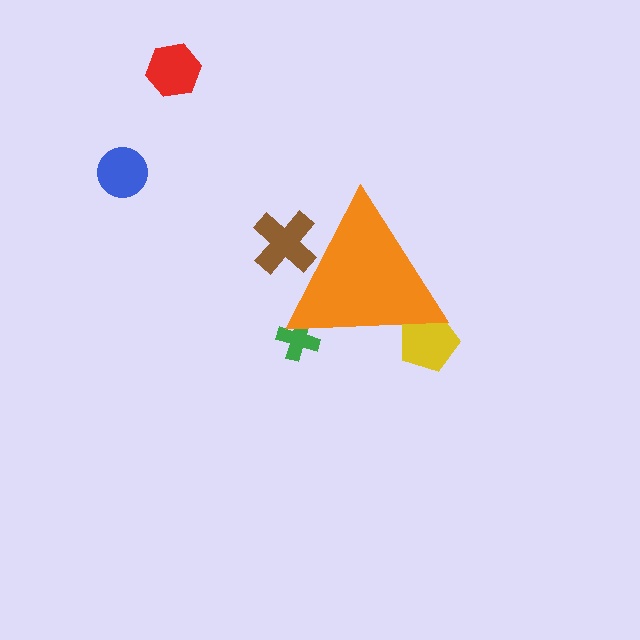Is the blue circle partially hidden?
No, the blue circle is fully visible.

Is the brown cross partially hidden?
Yes, the brown cross is partially hidden behind the orange triangle.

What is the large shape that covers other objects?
An orange triangle.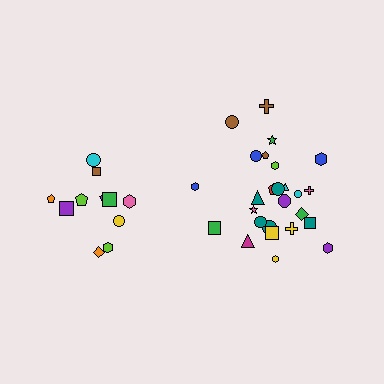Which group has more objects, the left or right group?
The right group.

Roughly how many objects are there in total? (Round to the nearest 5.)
Roughly 35 objects in total.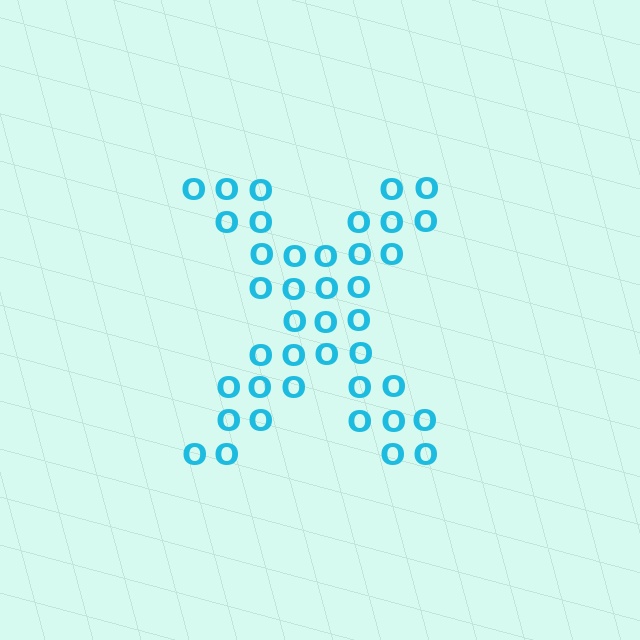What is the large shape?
The large shape is the letter X.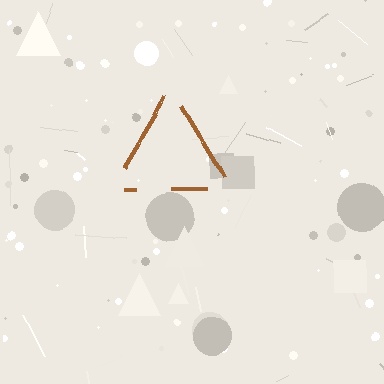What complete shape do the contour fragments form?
The contour fragments form a triangle.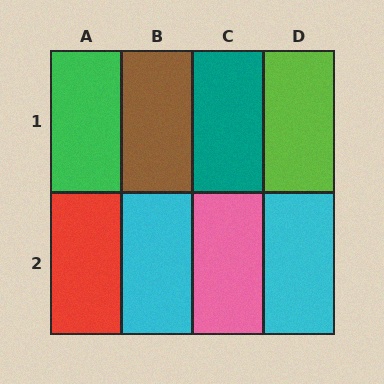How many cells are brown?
1 cell is brown.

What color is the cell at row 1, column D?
Lime.